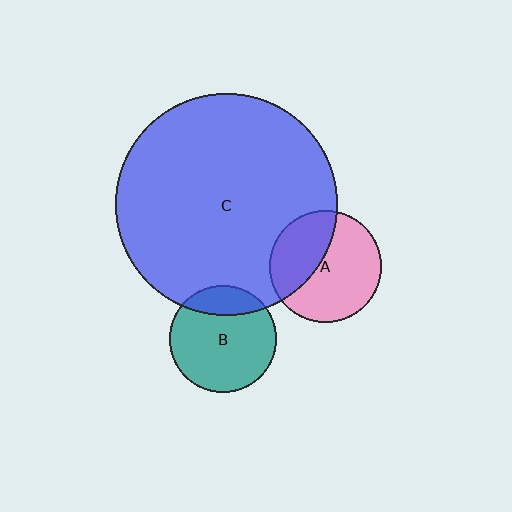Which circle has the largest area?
Circle C (blue).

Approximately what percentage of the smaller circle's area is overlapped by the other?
Approximately 40%.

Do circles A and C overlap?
Yes.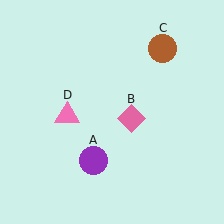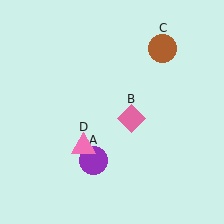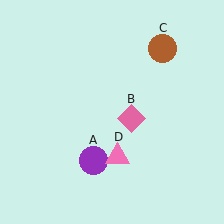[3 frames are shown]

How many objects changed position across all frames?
1 object changed position: pink triangle (object D).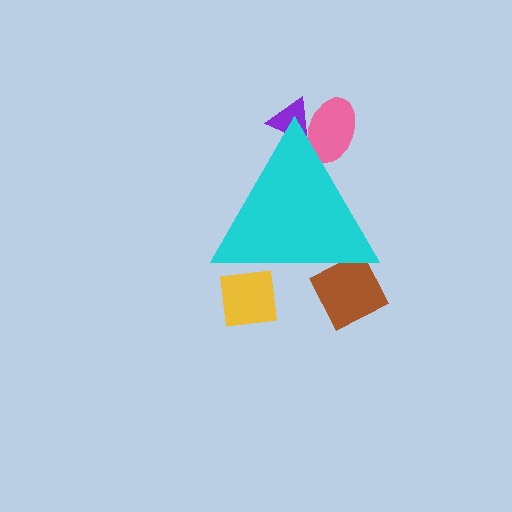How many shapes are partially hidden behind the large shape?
4 shapes are partially hidden.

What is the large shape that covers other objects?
A cyan triangle.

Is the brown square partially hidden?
Yes, the brown square is partially hidden behind the cyan triangle.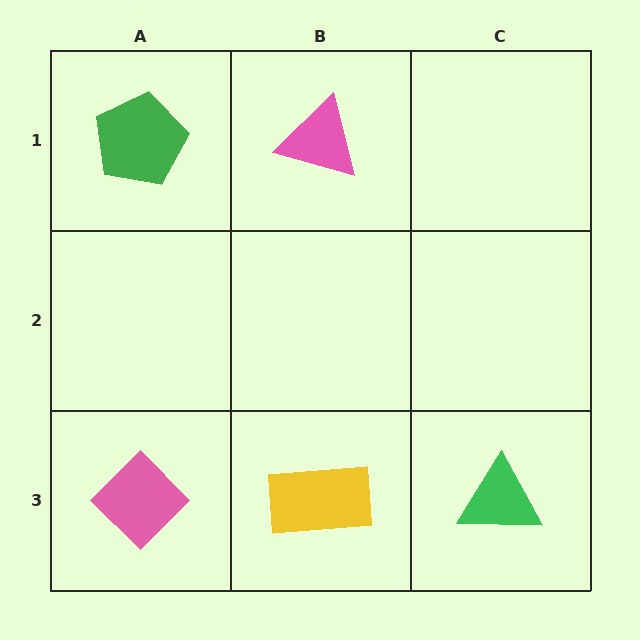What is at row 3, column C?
A green triangle.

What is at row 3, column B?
A yellow rectangle.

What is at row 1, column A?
A green pentagon.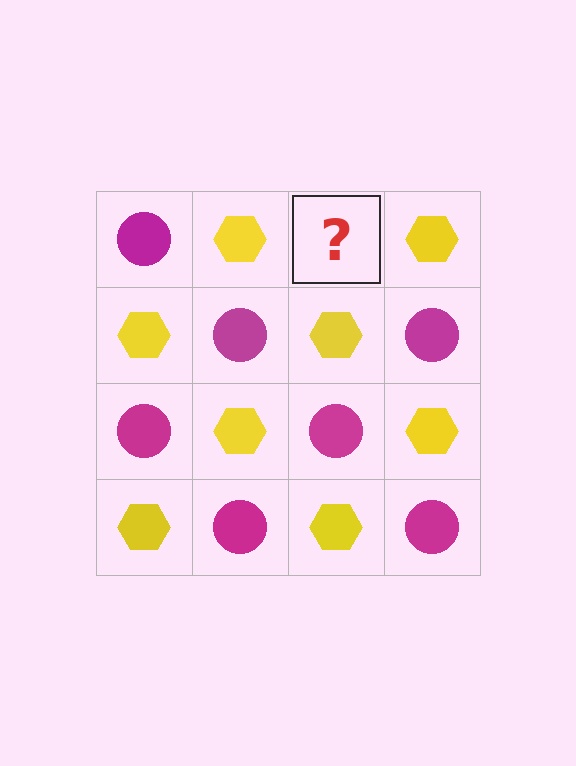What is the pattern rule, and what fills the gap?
The rule is that it alternates magenta circle and yellow hexagon in a checkerboard pattern. The gap should be filled with a magenta circle.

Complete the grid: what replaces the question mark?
The question mark should be replaced with a magenta circle.